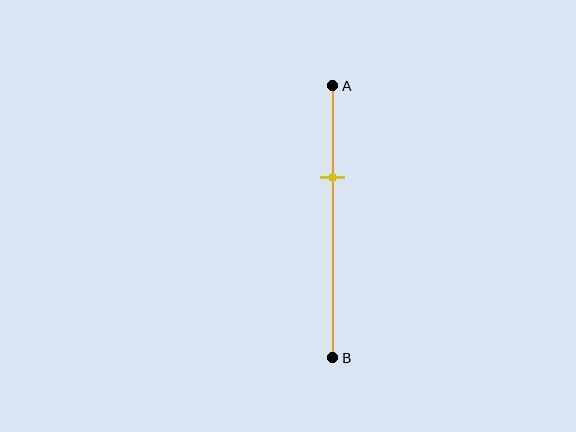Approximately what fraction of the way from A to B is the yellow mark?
The yellow mark is approximately 35% of the way from A to B.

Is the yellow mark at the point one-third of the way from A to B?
Yes, the mark is approximately at the one-third point.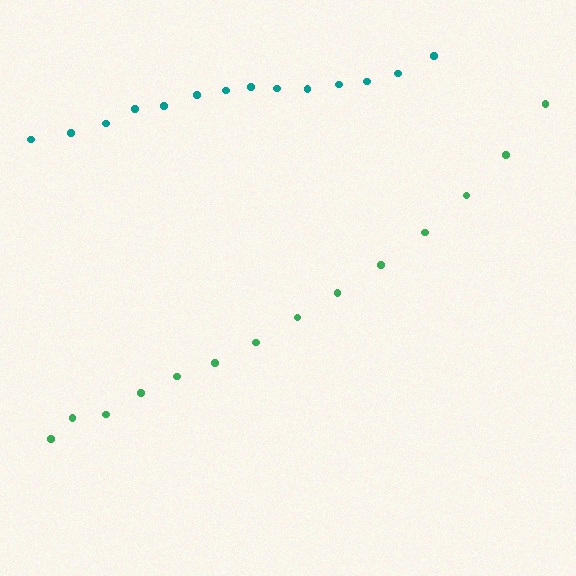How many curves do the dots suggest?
There are 2 distinct paths.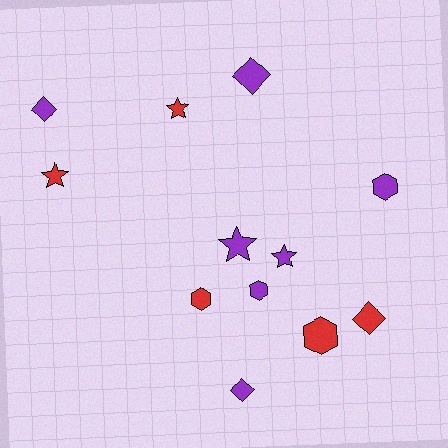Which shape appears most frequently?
Star, with 4 objects.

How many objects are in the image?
There are 12 objects.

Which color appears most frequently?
Purple, with 7 objects.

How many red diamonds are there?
There is 1 red diamond.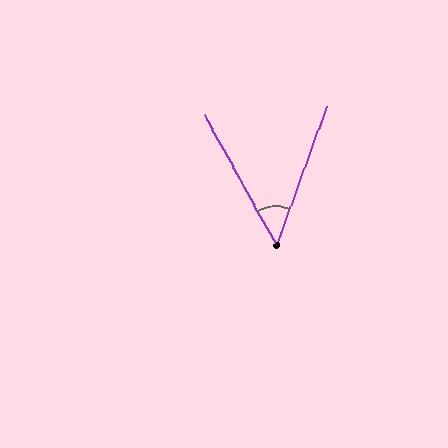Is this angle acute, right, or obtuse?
It is acute.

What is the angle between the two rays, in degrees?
Approximately 49 degrees.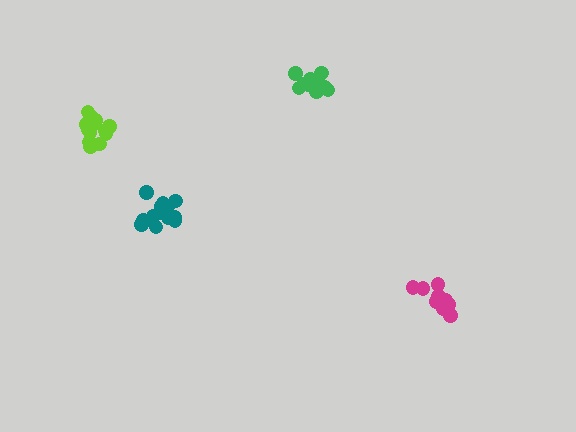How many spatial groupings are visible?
There are 4 spatial groupings.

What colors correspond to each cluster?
The clusters are colored: lime, teal, magenta, green.